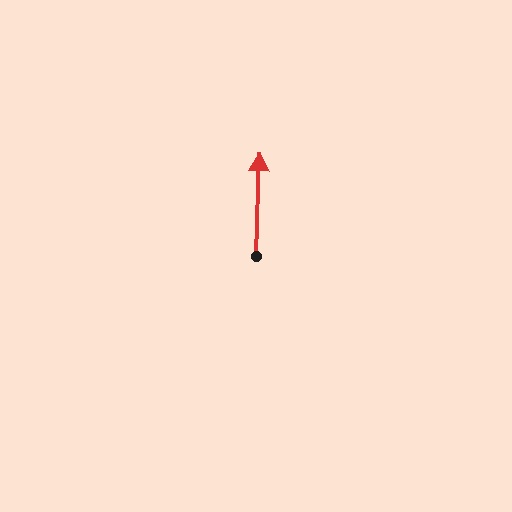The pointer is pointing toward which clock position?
Roughly 12 o'clock.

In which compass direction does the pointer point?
North.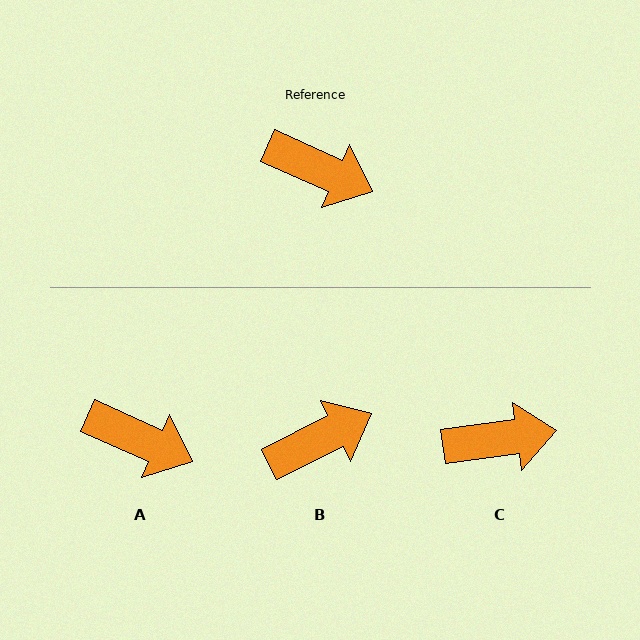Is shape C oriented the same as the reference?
No, it is off by about 32 degrees.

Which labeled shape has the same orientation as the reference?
A.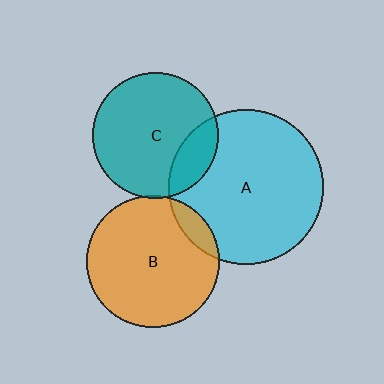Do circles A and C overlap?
Yes.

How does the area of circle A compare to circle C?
Approximately 1.5 times.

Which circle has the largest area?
Circle A (cyan).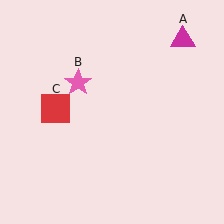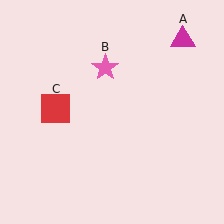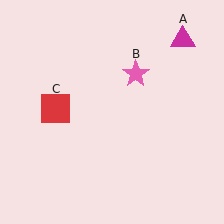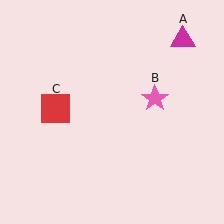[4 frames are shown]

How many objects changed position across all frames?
1 object changed position: pink star (object B).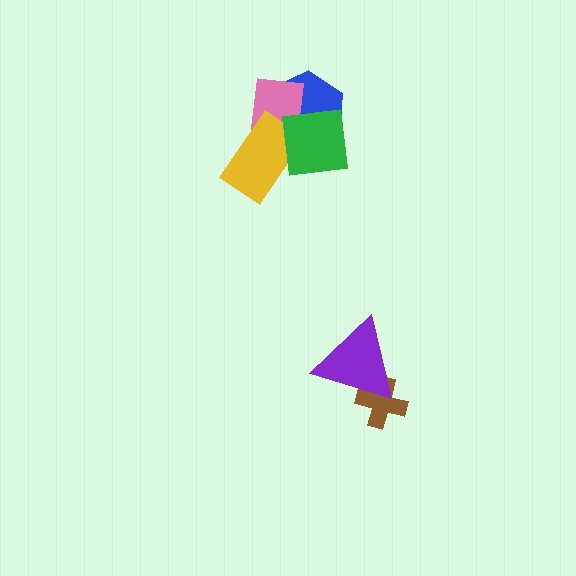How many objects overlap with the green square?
3 objects overlap with the green square.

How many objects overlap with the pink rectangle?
3 objects overlap with the pink rectangle.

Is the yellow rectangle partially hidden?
Yes, it is partially covered by another shape.